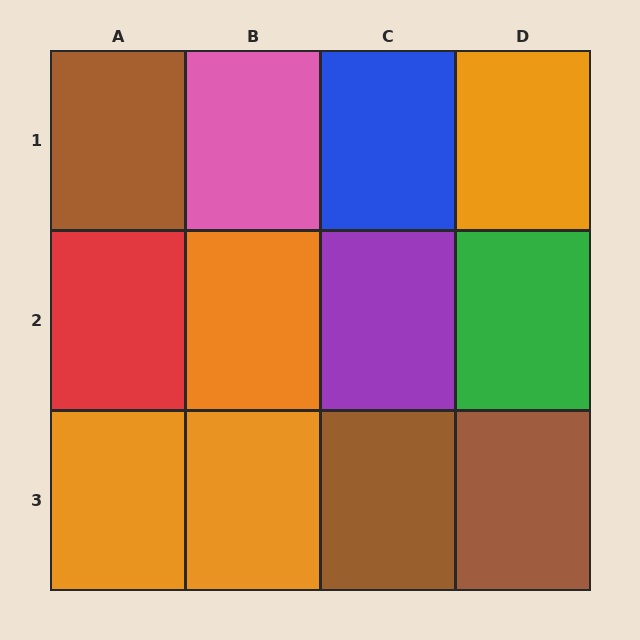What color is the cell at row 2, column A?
Red.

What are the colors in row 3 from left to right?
Orange, orange, brown, brown.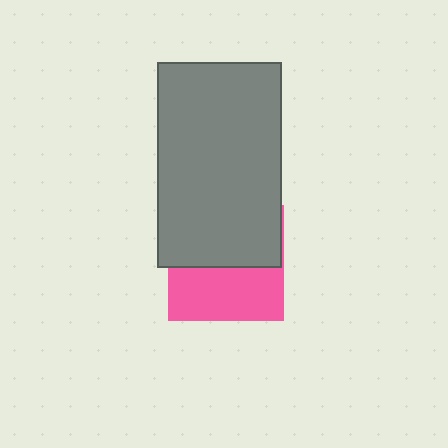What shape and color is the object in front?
The object in front is a gray rectangle.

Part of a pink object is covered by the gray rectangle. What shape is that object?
It is a square.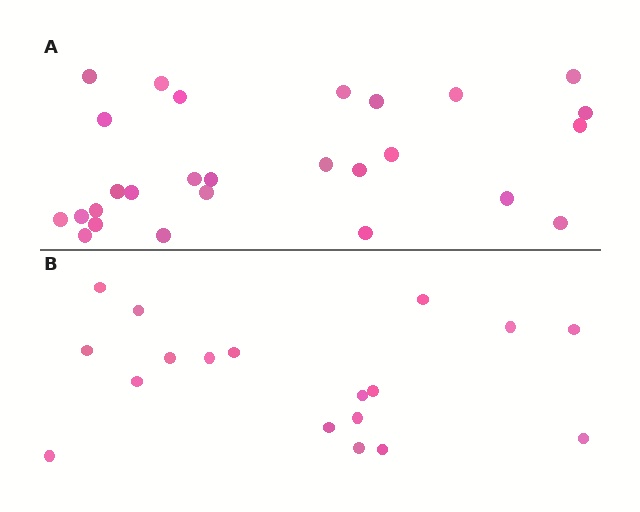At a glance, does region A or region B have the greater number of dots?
Region A (the top region) has more dots.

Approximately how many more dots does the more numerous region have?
Region A has roughly 8 or so more dots than region B.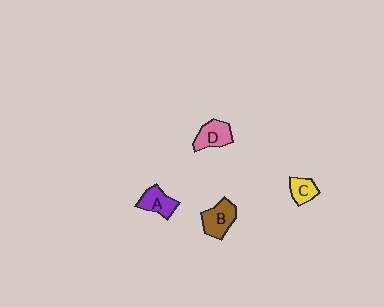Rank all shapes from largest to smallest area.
From largest to smallest: B (brown), D (pink), A (purple), C (yellow).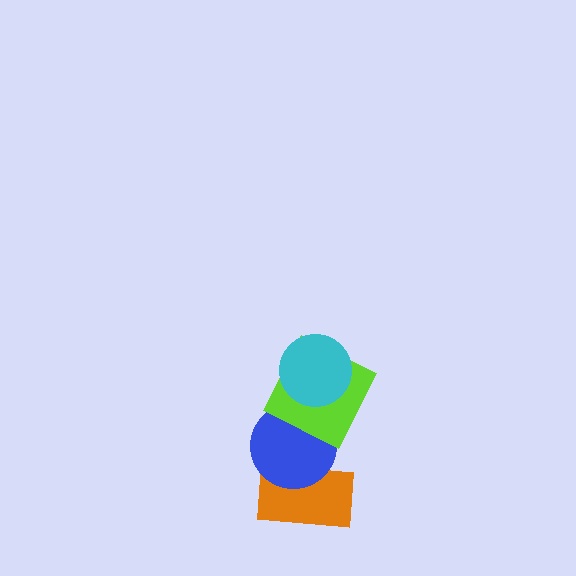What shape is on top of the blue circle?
The lime square is on top of the blue circle.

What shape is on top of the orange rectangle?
The blue circle is on top of the orange rectangle.